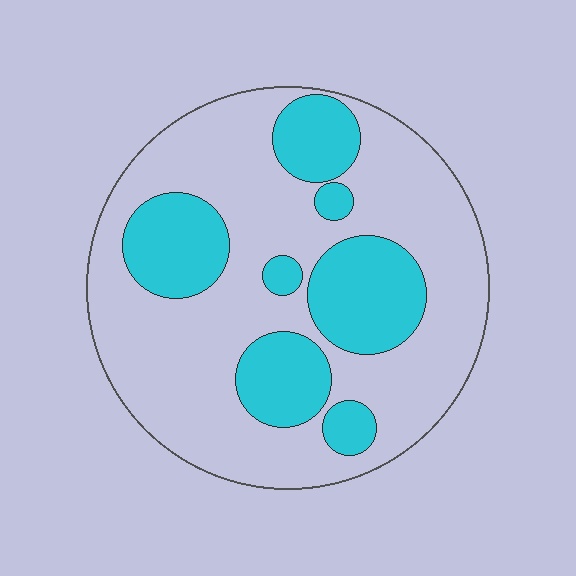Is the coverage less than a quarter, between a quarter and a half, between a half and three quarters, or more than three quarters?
Between a quarter and a half.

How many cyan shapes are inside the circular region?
7.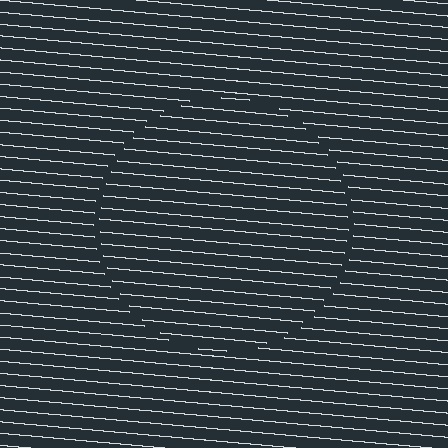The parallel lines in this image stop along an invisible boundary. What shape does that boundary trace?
An illusory circle. The interior of the shape contains the same grating, shifted by half a period — the contour is defined by the phase discontinuity where line-ends from the inner and outer gratings abut.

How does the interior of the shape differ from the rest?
The interior of the shape contains the same grating, shifted by half a period — the contour is defined by the phase discontinuity where line-ends from the inner and outer gratings abut.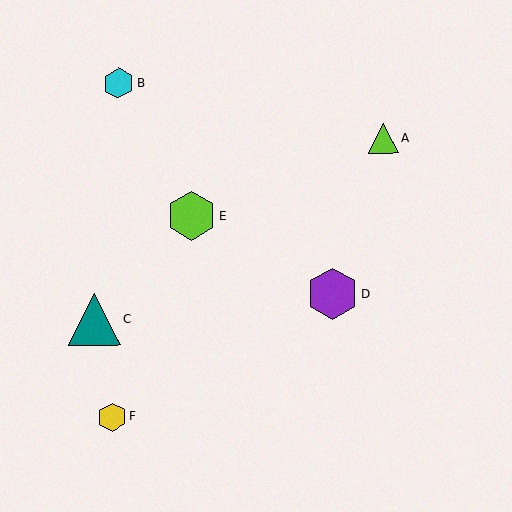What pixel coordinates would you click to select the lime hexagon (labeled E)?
Click at (191, 216) to select the lime hexagon E.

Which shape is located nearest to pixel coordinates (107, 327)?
The teal triangle (labeled C) at (95, 319) is nearest to that location.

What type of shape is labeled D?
Shape D is a purple hexagon.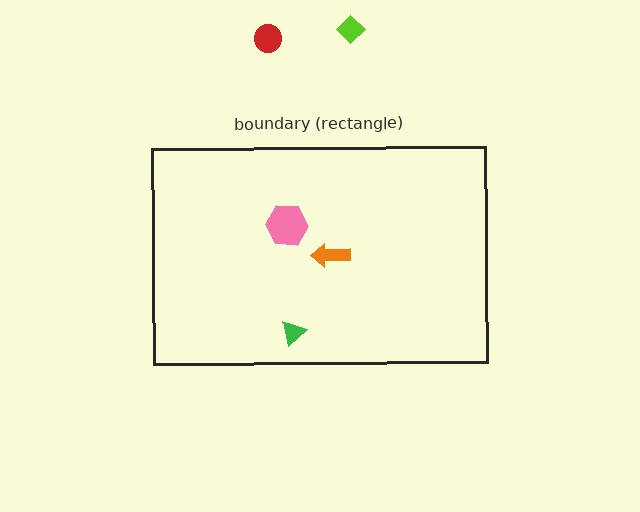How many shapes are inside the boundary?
3 inside, 2 outside.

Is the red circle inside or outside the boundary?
Outside.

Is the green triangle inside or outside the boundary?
Inside.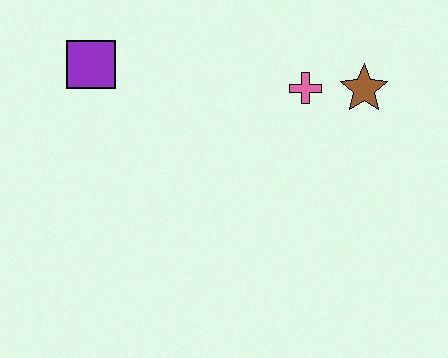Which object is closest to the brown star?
The pink cross is closest to the brown star.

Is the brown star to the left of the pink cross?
No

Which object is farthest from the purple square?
The brown star is farthest from the purple square.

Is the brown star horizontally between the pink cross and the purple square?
No